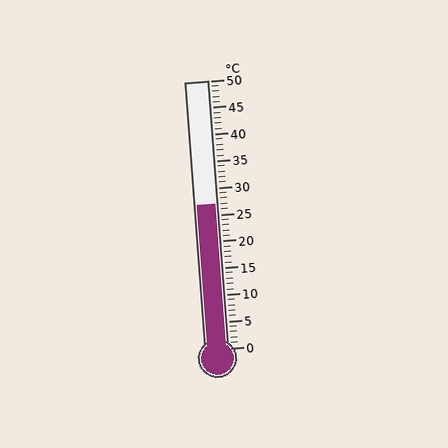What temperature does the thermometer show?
The thermometer shows approximately 27°C.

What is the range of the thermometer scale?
The thermometer scale ranges from 0°C to 50°C.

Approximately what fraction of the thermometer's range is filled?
The thermometer is filled to approximately 55% of its range.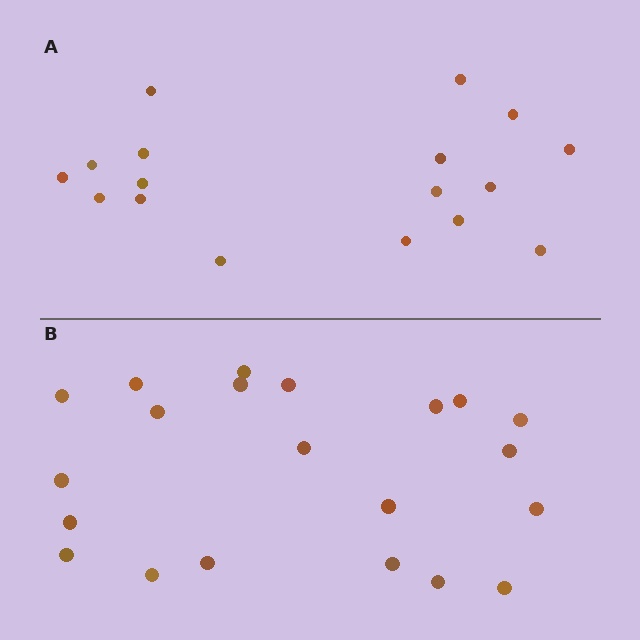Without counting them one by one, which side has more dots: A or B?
Region B (the bottom region) has more dots.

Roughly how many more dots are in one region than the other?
Region B has about 4 more dots than region A.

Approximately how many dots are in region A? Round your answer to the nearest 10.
About 20 dots. (The exact count is 17, which rounds to 20.)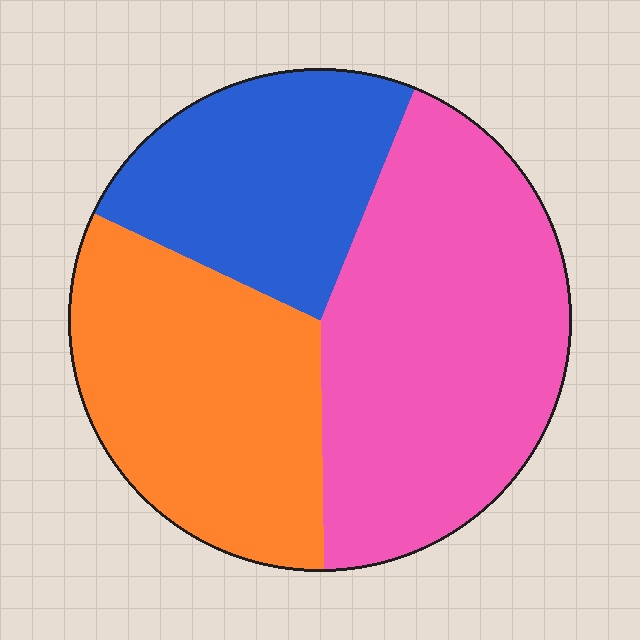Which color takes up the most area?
Pink, at roughly 45%.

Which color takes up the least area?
Blue, at roughly 25%.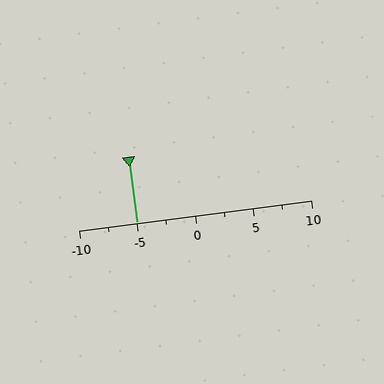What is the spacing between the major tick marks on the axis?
The major ticks are spaced 5 apart.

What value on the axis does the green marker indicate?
The marker indicates approximately -5.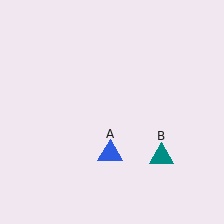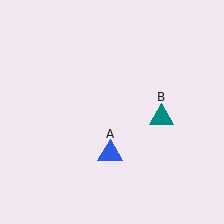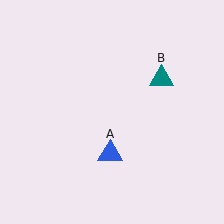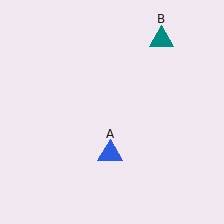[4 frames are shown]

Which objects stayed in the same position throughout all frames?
Blue triangle (object A) remained stationary.